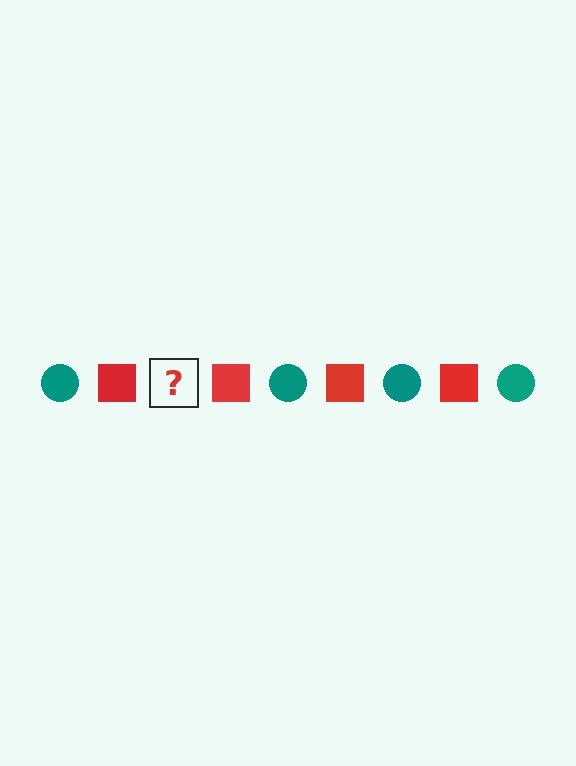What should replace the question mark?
The question mark should be replaced with a teal circle.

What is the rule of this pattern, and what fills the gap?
The rule is that the pattern alternates between teal circle and red square. The gap should be filled with a teal circle.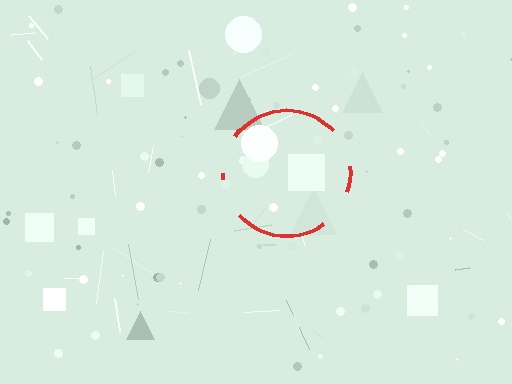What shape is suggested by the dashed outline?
The dashed outline suggests a circle.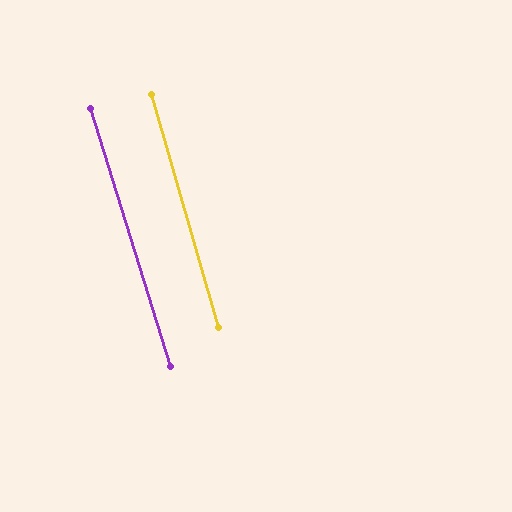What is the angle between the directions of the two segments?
Approximately 1 degree.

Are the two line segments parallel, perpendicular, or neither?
Parallel — their directions differ by only 1.2°.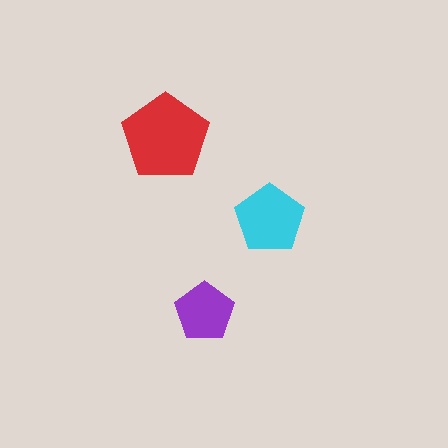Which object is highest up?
The red pentagon is topmost.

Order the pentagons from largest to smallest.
the red one, the cyan one, the purple one.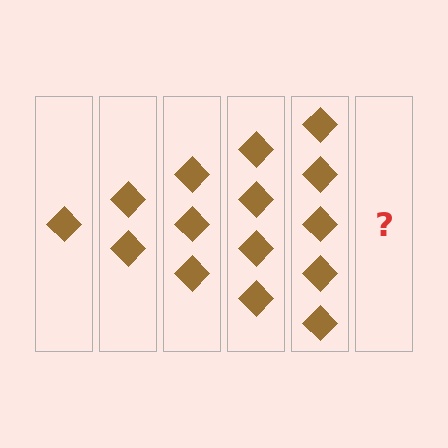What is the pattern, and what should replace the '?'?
The pattern is that each step adds one more diamond. The '?' should be 6 diamonds.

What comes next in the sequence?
The next element should be 6 diamonds.